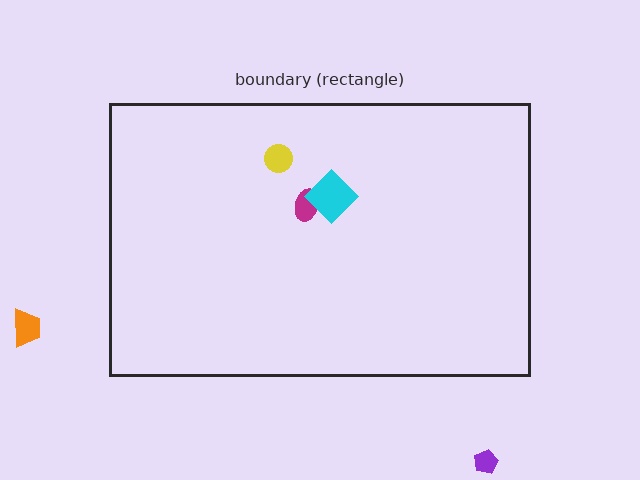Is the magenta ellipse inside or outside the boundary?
Inside.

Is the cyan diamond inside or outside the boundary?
Inside.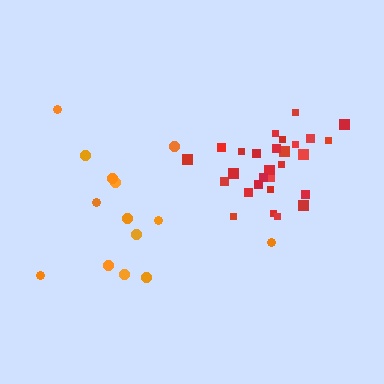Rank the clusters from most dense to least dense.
red, orange.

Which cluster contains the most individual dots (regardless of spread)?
Red (28).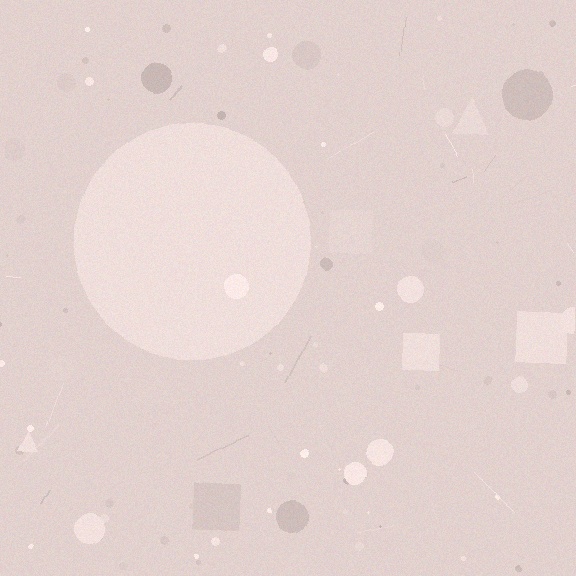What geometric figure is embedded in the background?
A circle is embedded in the background.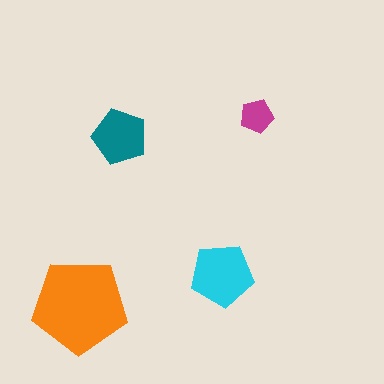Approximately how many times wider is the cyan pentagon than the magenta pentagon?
About 2 times wider.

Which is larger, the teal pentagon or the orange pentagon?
The orange one.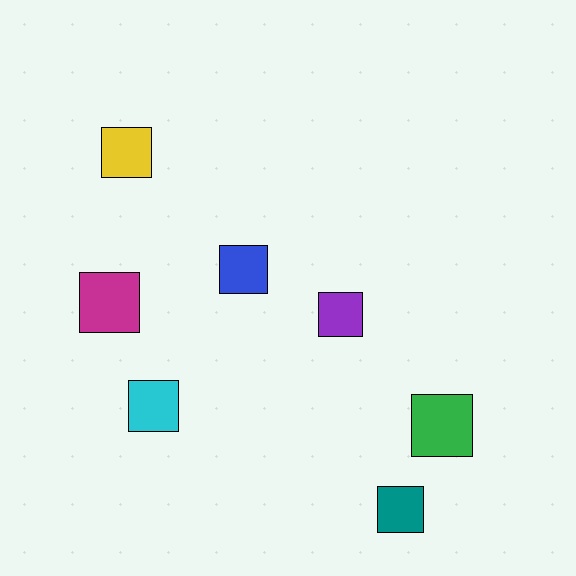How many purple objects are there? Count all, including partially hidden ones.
There is 1 purple object.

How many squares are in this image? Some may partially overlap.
There are 7 squares.